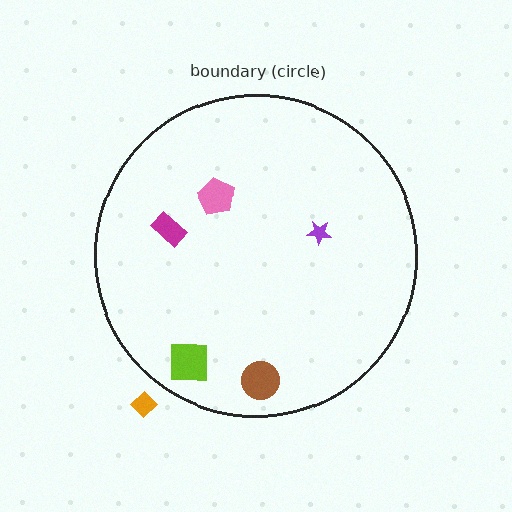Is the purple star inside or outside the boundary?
Inside.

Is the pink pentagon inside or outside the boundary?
Inside.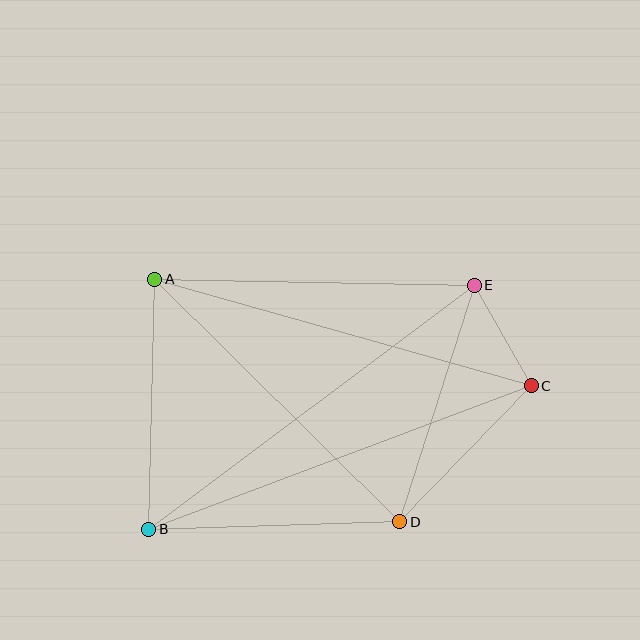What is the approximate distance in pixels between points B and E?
The distance between B and E is approximately 407 pixels.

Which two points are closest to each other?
Points C and E are closest to each other.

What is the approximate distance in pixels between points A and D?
The distance between A and D is approximately 345 pixels.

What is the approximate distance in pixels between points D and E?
The distance between D and E is approximately 248 pixels.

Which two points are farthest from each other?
Points B and C are farthest from each other.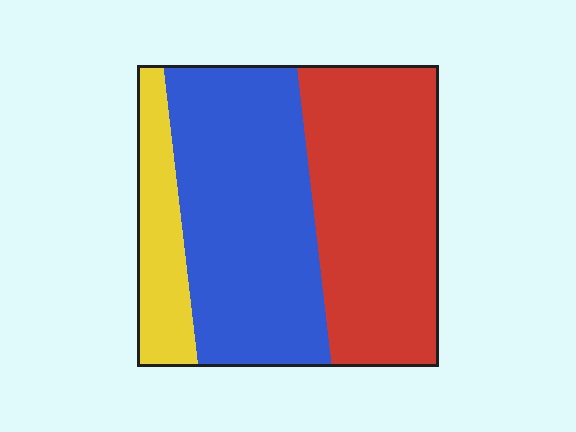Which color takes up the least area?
Yellow, at roughly 15%.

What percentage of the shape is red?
Red covers around 40% of the shape.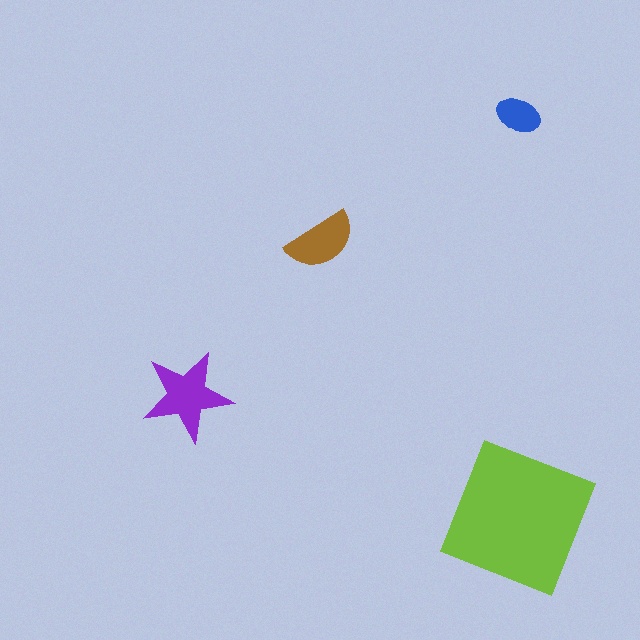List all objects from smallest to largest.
The blue ellipse, the brown semicircle, the purple star, the lime square.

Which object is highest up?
The blue ellipse is topmost.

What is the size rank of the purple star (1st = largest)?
2nd.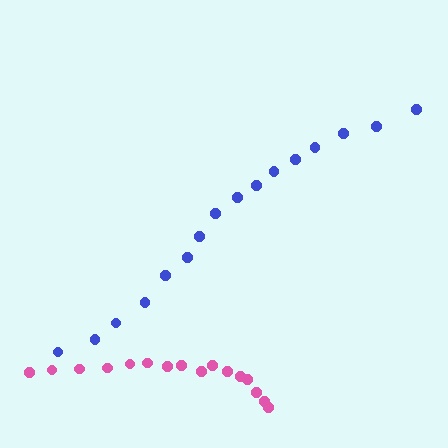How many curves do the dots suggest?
There are 2 distinct paths.